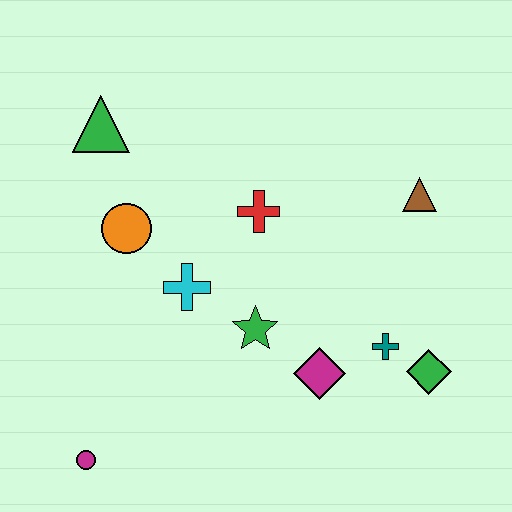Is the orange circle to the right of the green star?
No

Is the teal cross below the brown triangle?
Yes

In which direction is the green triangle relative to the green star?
The green triangle is above the green star.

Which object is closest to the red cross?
The cyan cross is closest to the red cross.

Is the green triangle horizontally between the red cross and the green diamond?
No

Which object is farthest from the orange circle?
The green diamond is farthest from the orange circle.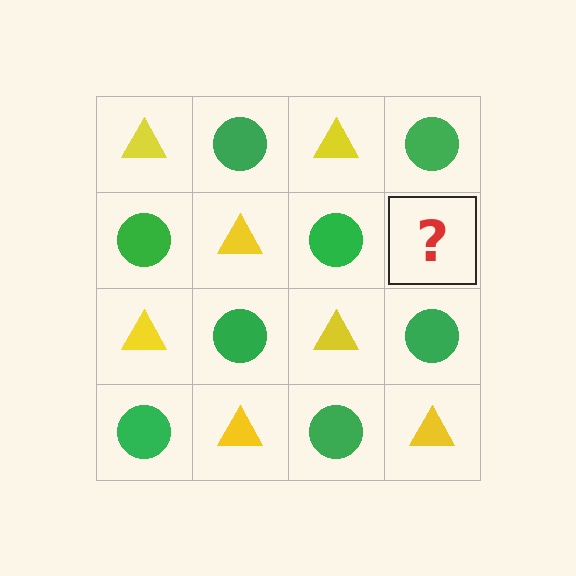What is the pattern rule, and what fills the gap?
The rule is that it alternates yellow triangle and green circle in a checkerboard pattern. The gap should be filled with a yellow triangle.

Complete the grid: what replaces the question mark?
The question mark should be replaced with a yellow triangle.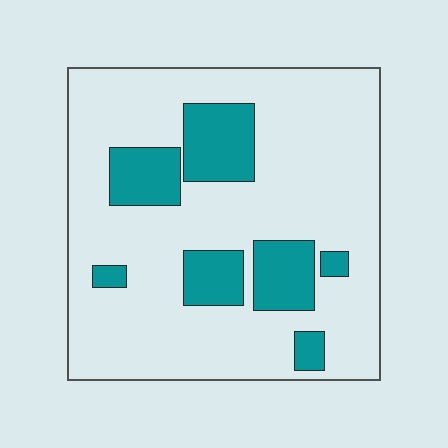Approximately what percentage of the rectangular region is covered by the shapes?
Approximately 20%.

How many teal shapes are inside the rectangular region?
7.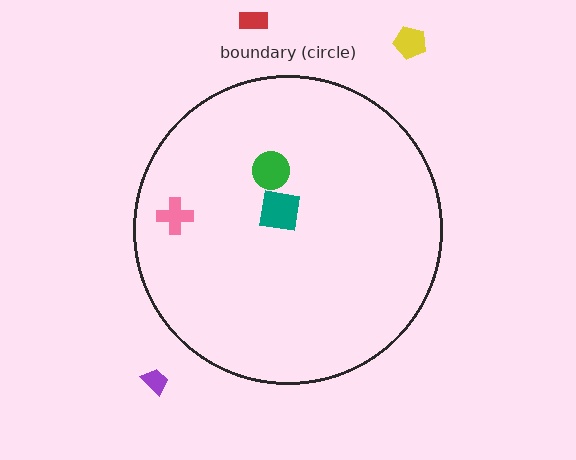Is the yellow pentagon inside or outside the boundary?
Outside.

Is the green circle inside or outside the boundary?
Inside.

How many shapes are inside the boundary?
3 inside, 3 outside.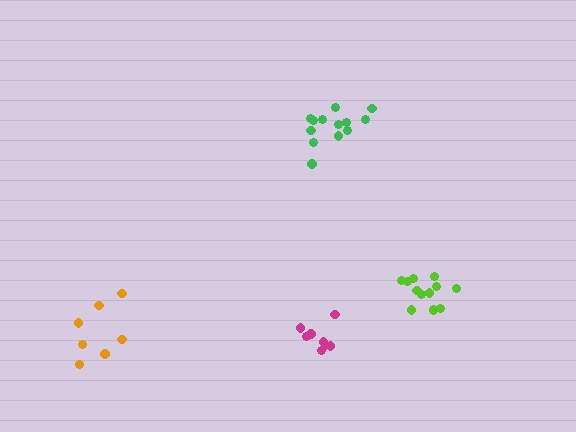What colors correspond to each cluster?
The clusters are colored: orange, magenta, green, lime.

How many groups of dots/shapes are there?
There are 4 groups.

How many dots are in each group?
Group 1: 7 dots, Group 2: 8 dots, Group 3: 13 dots, Group 4: 13 dots (41 total).